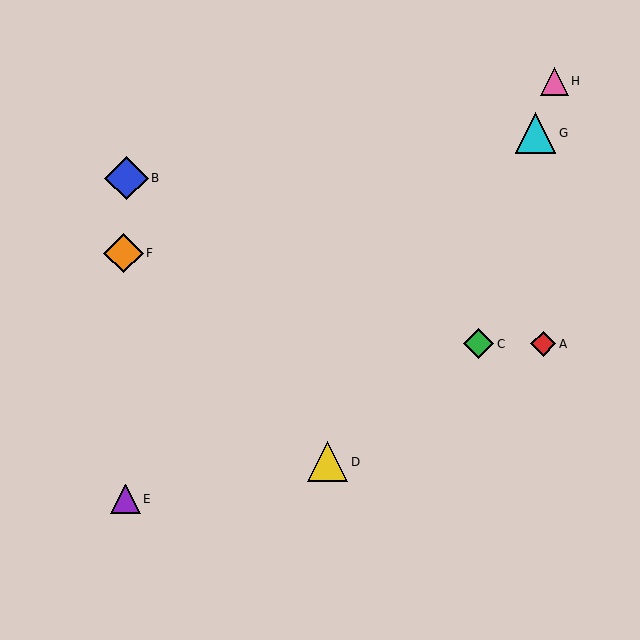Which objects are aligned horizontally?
Objects A, C are aligned horizontally.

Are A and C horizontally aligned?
Yes, both are at y≈344.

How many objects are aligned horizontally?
2 objects (A, C) are aligned horizontally.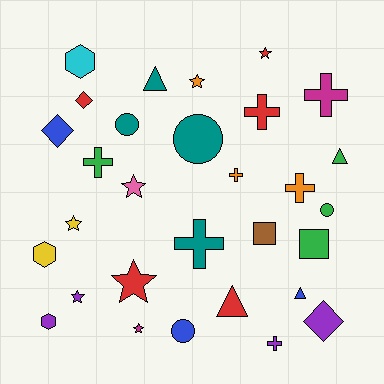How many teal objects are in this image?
There are 4 teal objects.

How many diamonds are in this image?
There are 3 diamonds.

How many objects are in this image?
There are 30 objects.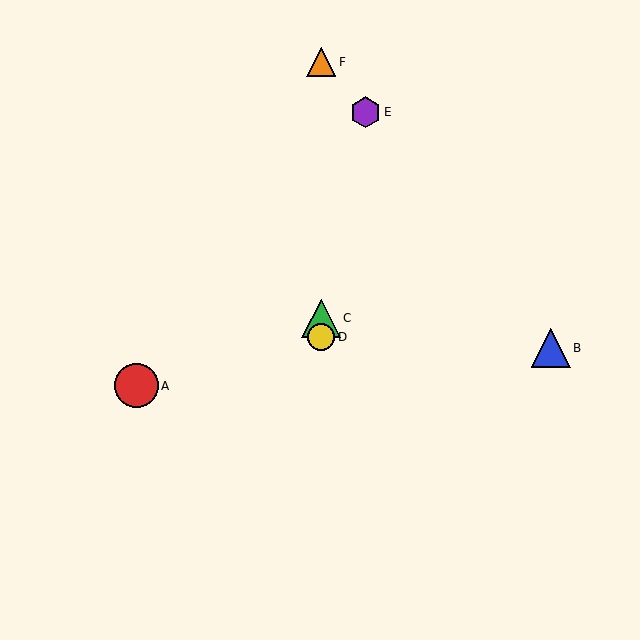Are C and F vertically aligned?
Yes, both are at x≈321.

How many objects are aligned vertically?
3 objects (C, D, F) are aligned vertically.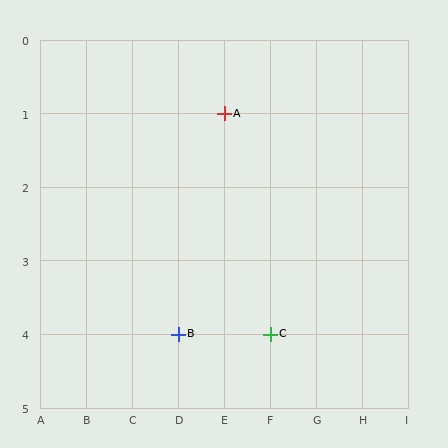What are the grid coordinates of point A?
Point A is at grid coordinates (E, 1).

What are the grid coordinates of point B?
Point B is at grid coordinates (D, 4).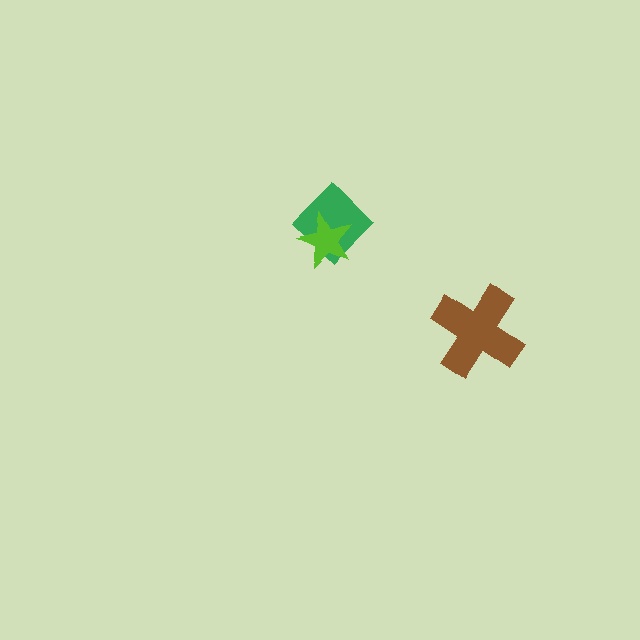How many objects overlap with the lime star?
1 object overlaps with the lime star.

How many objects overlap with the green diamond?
1 object overlaps with the green diamond.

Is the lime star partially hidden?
No, no other shape covers it.